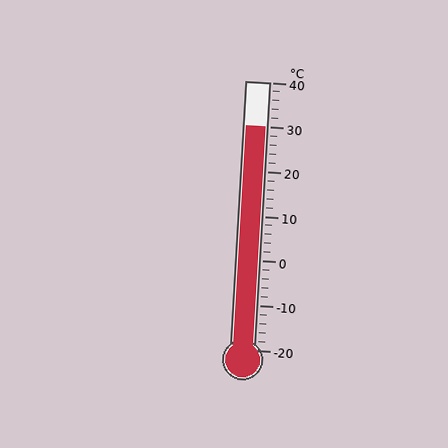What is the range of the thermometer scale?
The thermometer scale ranges from -20°C to 40°C.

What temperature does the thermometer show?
The thermometer shows approximately 30°C.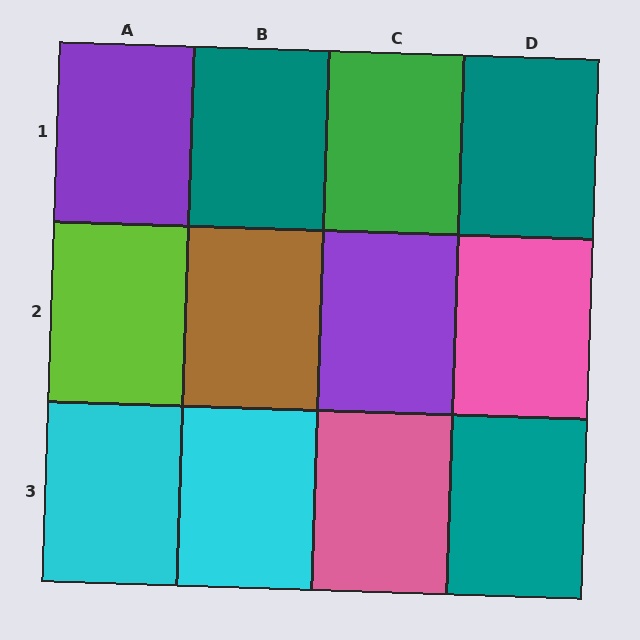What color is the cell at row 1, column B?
Teal.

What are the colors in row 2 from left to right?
Lime, brown, purple, pink.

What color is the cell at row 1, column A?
Purple.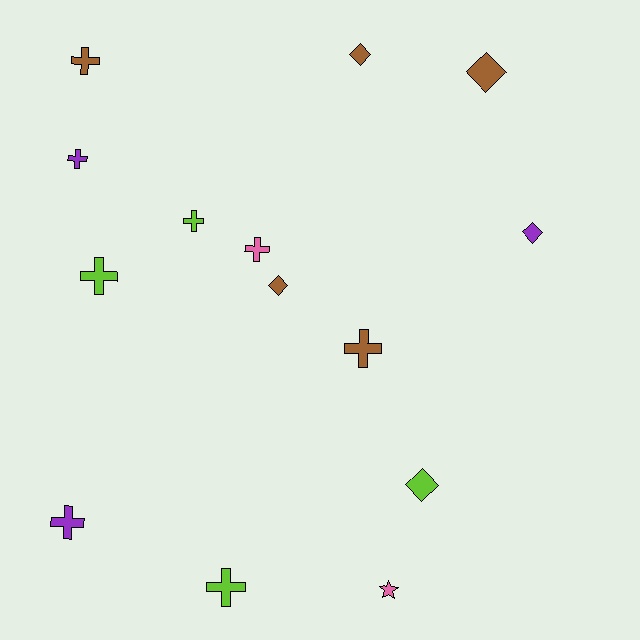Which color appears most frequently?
Brown, with 5 objects.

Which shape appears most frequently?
Cross, with 8 objects.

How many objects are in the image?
There are 14 objects.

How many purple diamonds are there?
There is 1 purple diamond.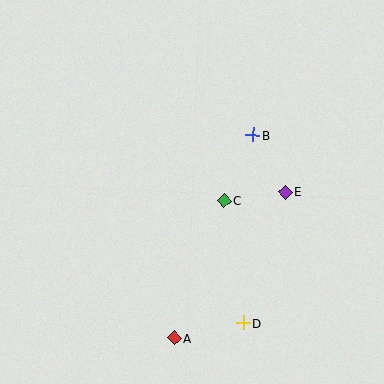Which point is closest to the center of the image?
Point C at (224, 201) is closest to the center.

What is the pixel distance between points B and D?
The distance between B and D is 188 pixels.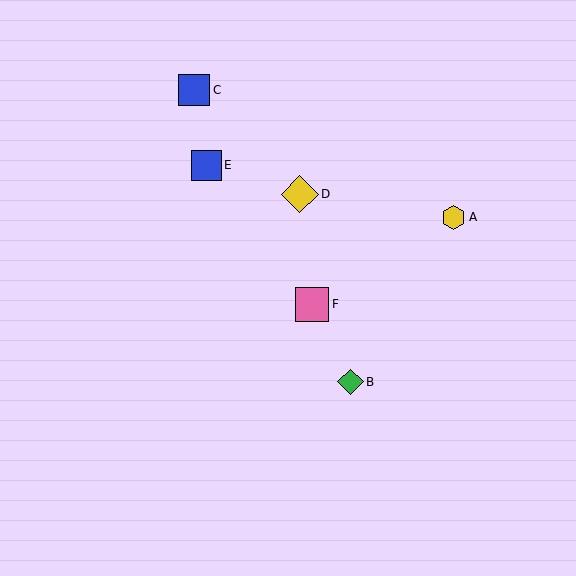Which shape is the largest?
The yellow diamond (labeled D) is the largest.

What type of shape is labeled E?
Shape E is a blue square.